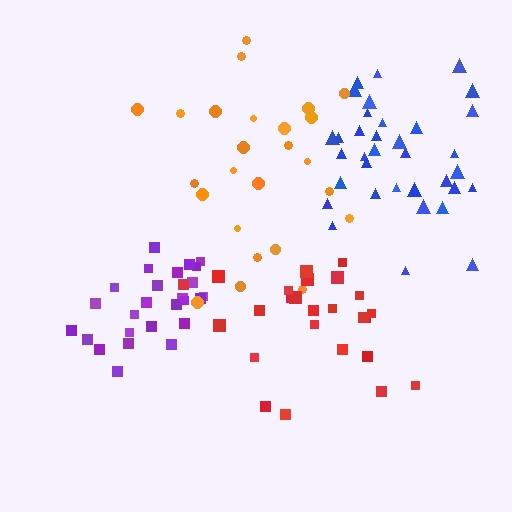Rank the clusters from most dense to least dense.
purple, blue, red, orange.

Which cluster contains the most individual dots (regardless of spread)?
Blue (35).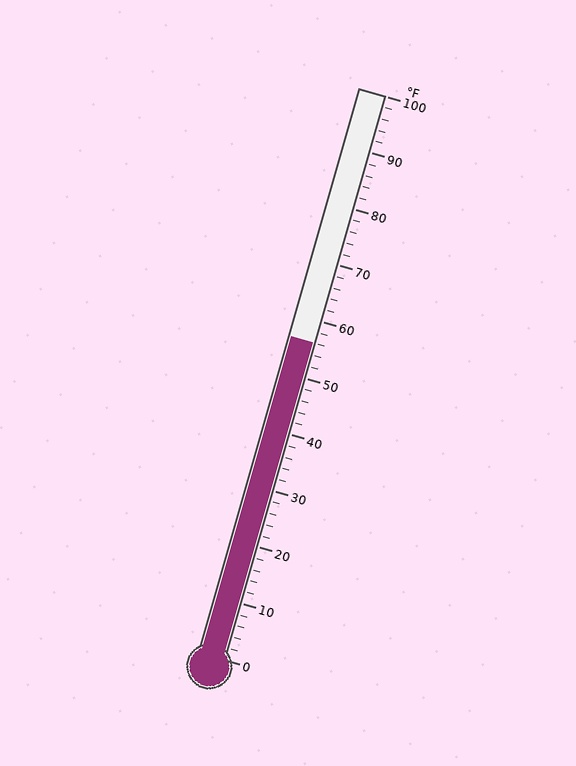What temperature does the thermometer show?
The thermometer shows approximately 56°F.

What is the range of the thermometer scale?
The thermometer scale ranges from 0°F to 100°F.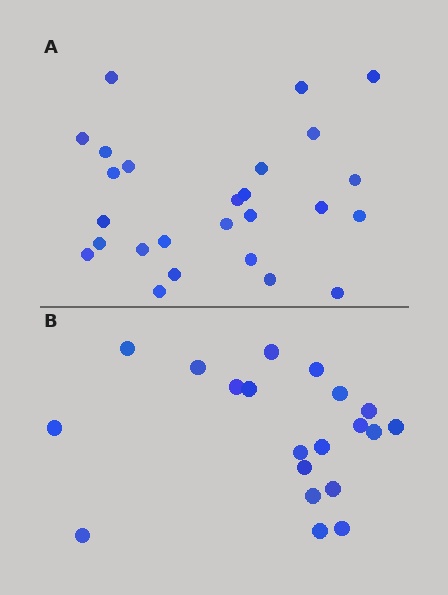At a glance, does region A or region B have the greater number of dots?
Region A (the top region) has more dots.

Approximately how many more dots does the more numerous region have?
Region A has about 6 more dots than region B.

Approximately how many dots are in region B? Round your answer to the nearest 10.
About 20 dots.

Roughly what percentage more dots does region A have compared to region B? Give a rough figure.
About 30% more.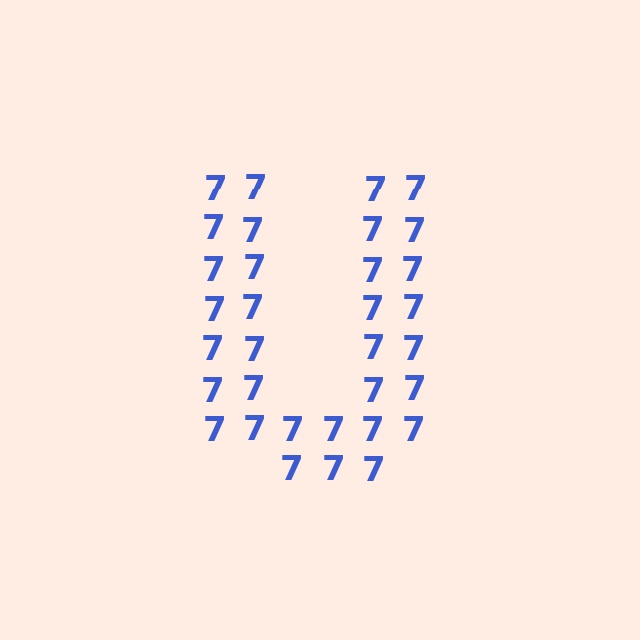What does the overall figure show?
The overall figure shows the letter U.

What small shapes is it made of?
It is made of small digit 7's.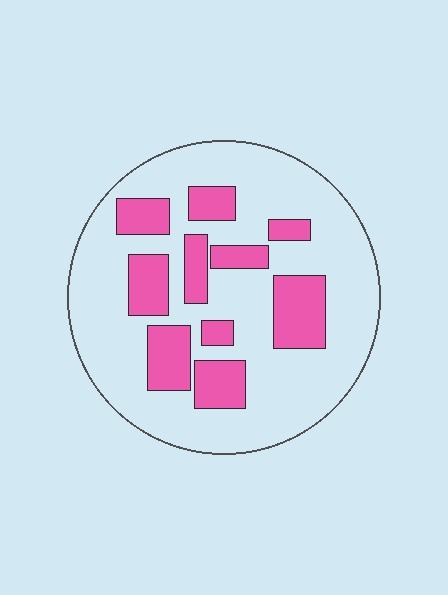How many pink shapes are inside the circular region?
10.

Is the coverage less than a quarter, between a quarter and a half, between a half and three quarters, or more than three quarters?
Between a quarter and a half.